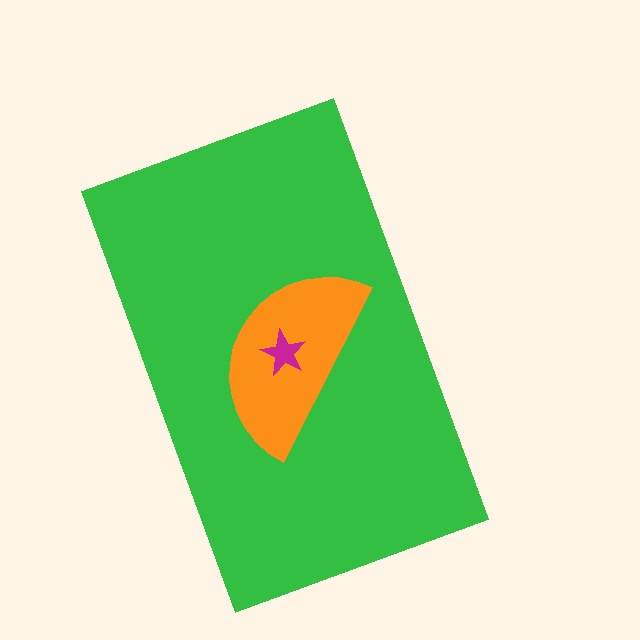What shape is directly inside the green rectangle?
The orange semicircle.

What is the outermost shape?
The green rectangle.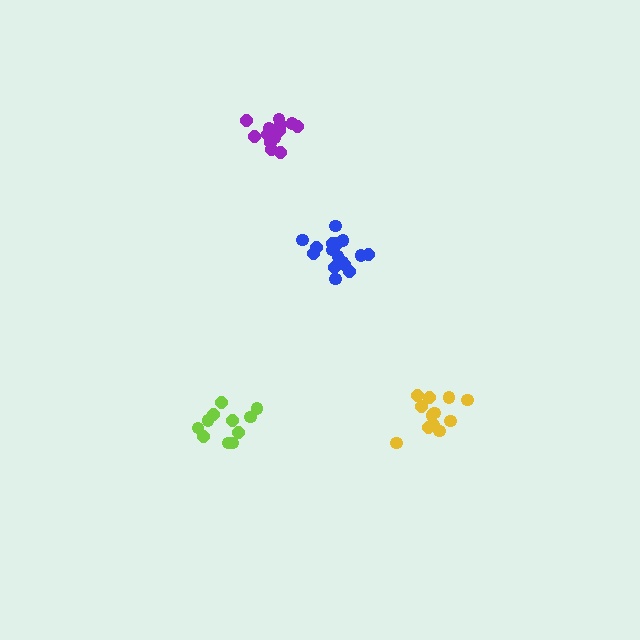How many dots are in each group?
Group 1: 16 dots, Group 2: 12 dots, Group 3: 13 dots, Group 4: 11 dots (52 total).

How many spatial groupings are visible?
There are 4 spatial groupings.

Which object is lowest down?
The lime cluster is bottommost.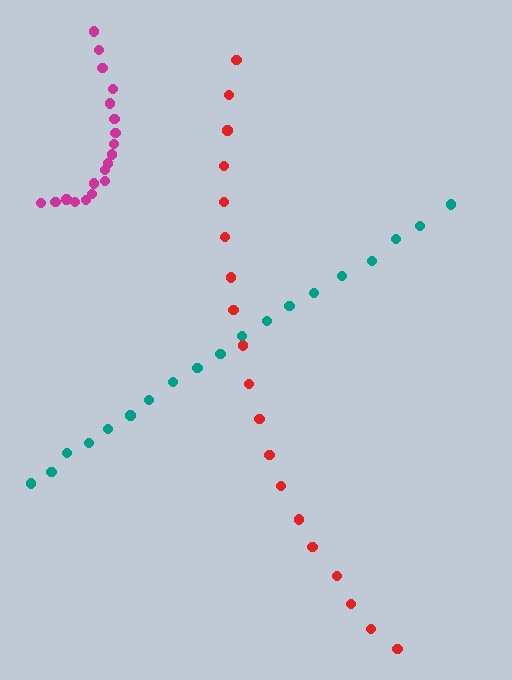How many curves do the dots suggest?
There are 3 distinct paths.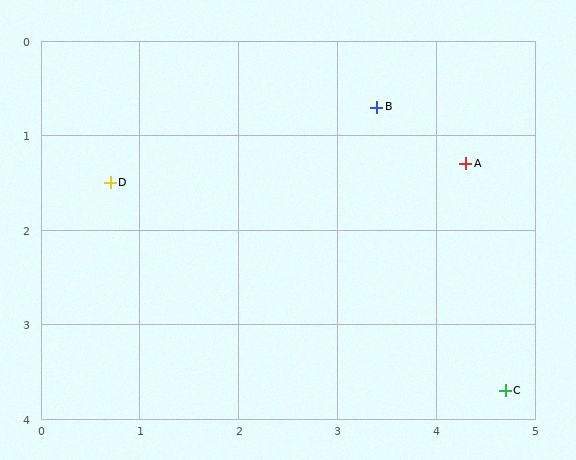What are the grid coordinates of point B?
Point B is at approximately (3.4, 0.7).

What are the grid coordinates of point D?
Point D is at approximately (0.7, 1.5).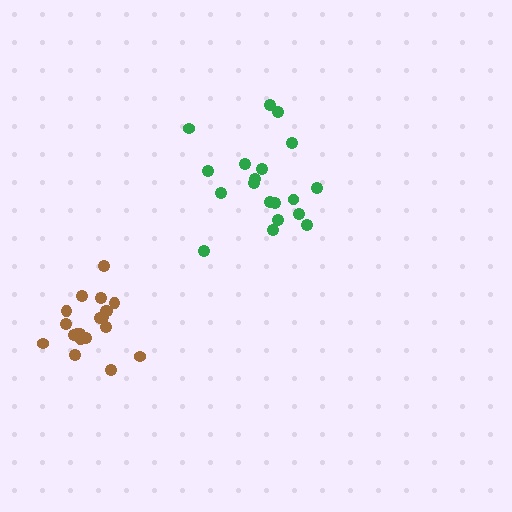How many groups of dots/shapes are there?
There are 2 groups.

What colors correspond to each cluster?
The clusters are colored: brown, green.